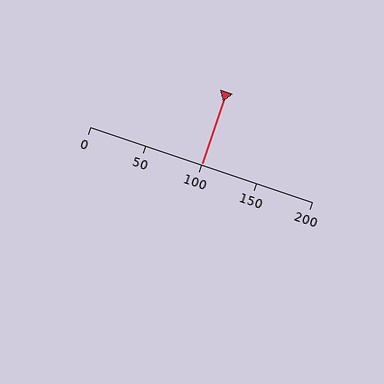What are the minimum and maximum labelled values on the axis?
The axis runs from 0 to 200.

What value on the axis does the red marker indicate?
The marker indicates approximately 100.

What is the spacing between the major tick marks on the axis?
The major ticks are spaced 50 apart.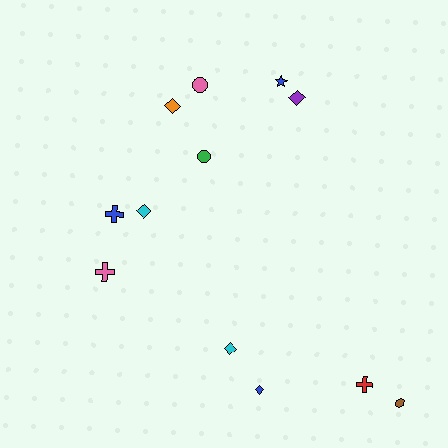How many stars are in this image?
There is 1 star.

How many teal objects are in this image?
There are no teal objects.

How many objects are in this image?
There are 12 objects.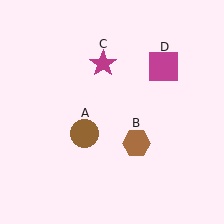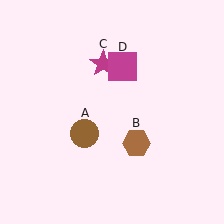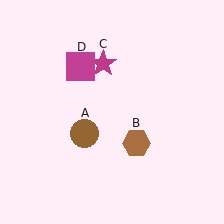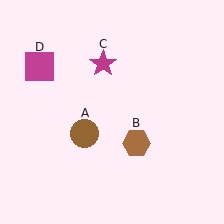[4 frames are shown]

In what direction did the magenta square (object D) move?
The magenta square (object D) moved left.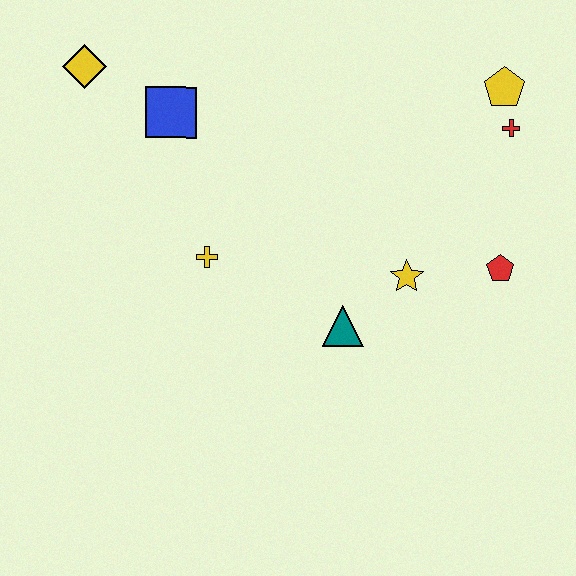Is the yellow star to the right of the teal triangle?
Yes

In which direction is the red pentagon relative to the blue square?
The red pentagon is to the right of the blue square.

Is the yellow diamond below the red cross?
No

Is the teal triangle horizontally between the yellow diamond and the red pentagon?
Yes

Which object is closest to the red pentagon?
The yellow star is closest to the red pentagon.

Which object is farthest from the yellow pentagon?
The yellow diamond is farthest from the yellow pentagon.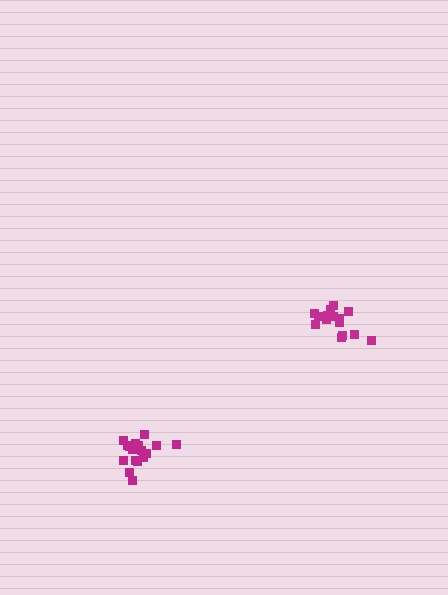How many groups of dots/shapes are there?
There are 2 groups.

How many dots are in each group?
Group 1: 17 dots, Group 2: 15 dots (32 total).